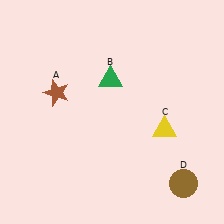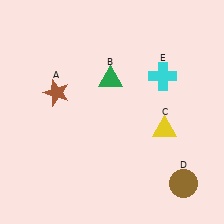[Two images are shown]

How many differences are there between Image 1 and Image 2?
There is 1 difference between the two images.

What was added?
A cyan cross (E) was added in Image 2.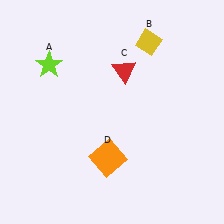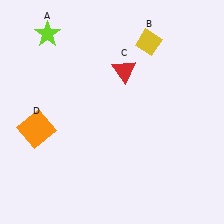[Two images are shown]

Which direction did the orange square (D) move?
The orange square (D) moved left.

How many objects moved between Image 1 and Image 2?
2 objects moved between the two images.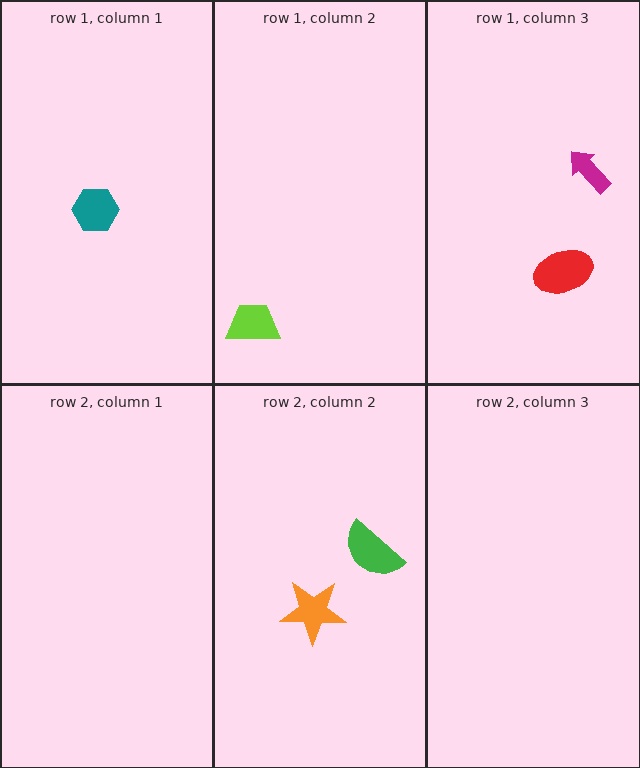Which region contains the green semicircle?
The row 2, column 2 region.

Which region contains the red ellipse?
The row 1, column 3 region.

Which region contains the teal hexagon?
The row 1, column 1 region.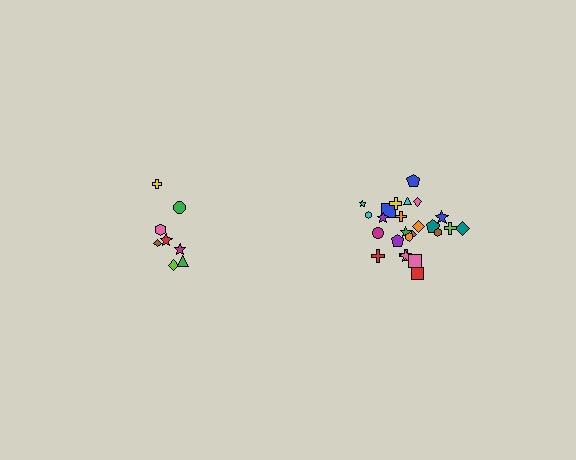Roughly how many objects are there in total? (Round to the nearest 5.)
Roughly 35 objects in total.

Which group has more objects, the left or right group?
The right group.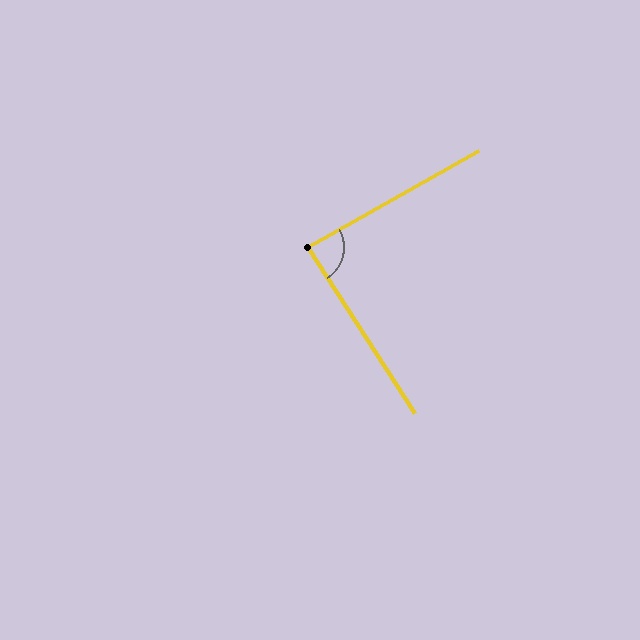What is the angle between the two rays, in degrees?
Approximately 87 degrees.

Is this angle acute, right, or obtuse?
It is approximately a right angle.